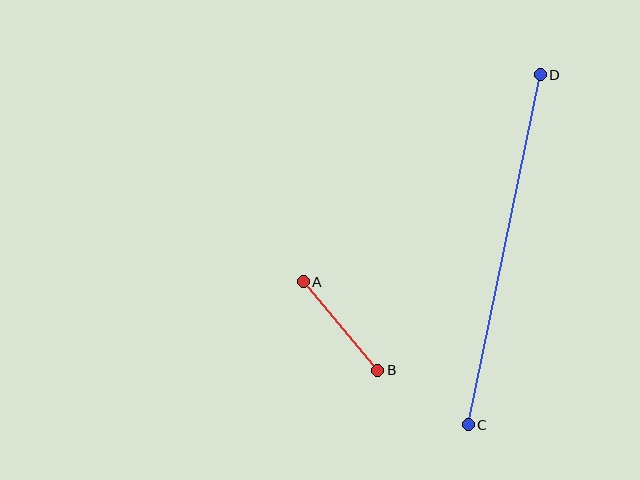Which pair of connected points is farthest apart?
Points C and D are farthest apart.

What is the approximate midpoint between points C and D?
The midpoint is at approximately (504, 250) pixels.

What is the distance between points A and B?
The distance is approximately 116 pixels.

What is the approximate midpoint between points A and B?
The midpoint is at approximately (340, 326) pixels.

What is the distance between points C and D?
The distance is approximately 358 pixels.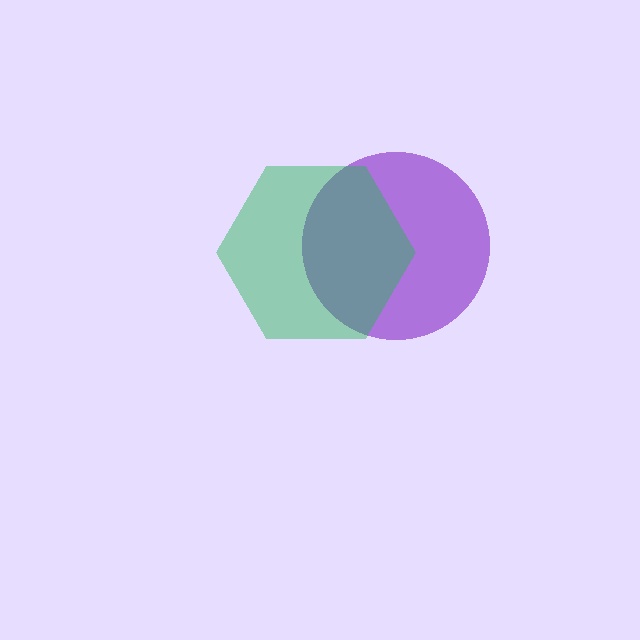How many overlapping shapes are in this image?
There are 2 overlapping shapes in the image.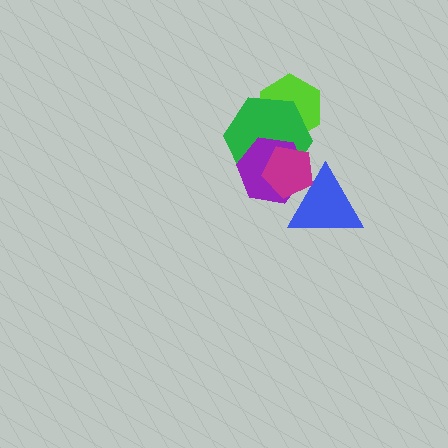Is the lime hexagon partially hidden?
Yes, it is partially covered by another shape.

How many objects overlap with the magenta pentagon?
3 objects overlap with the magenta pentagon.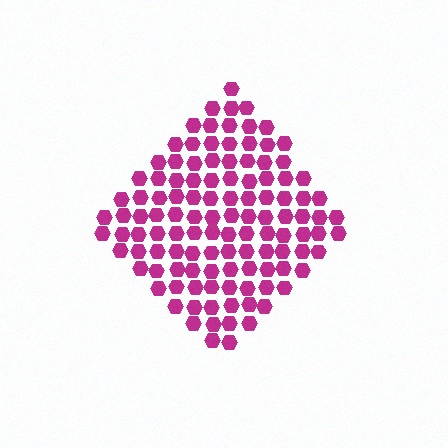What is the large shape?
The large shape is a diamond.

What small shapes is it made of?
It is made of small hexagons.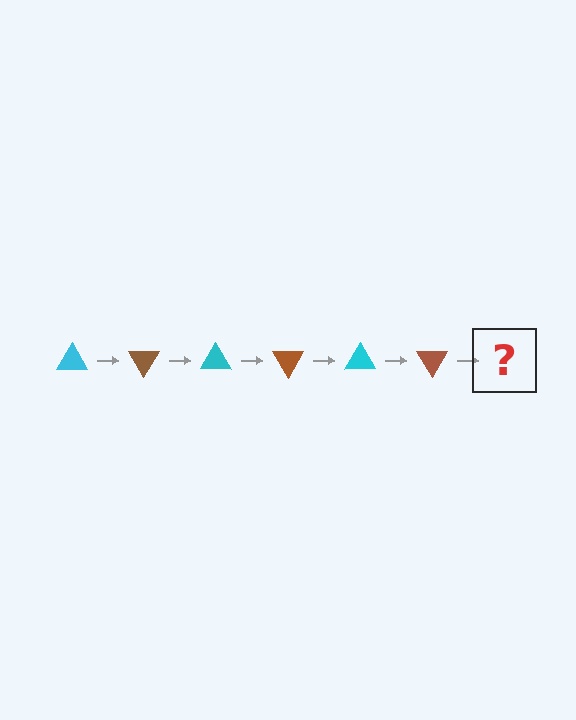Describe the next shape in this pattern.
It should be a cyan triangle, rotated 360 degrees from the start.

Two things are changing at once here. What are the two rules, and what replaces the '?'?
The two rules are that it rotates 60 degrees each step and the color cycles through cyan and brown. The '?' should be a cyan triangle, rotated 360 degrees from the start.